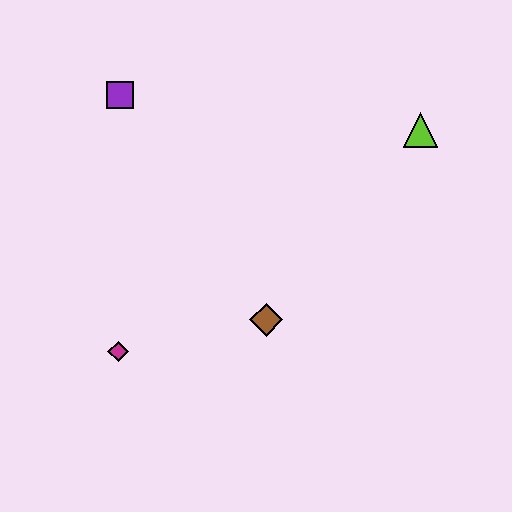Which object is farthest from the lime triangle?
The magenta diamond is farthest from the lime triangle.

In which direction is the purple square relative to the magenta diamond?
The purple square is above the magenta diamond.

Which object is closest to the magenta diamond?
The brown diamond is closest to the magenta diamond.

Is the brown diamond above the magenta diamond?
Yes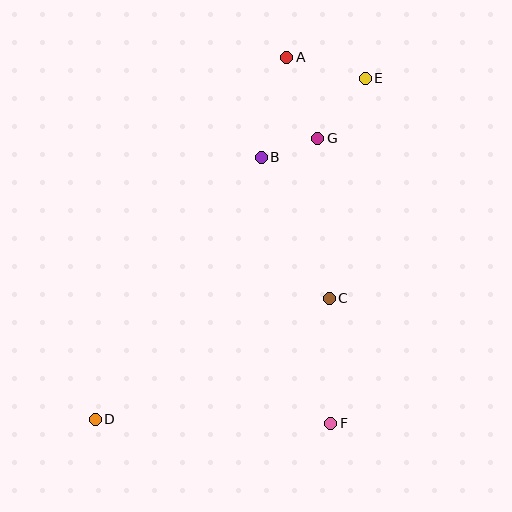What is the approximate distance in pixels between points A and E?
The distance between A and E is approximately 81 pixels.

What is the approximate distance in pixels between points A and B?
The distance between A and B is approximately 103 pixels.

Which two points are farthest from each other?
Points D and E are farthest from each other.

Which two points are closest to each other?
Points B and G are closest to each other.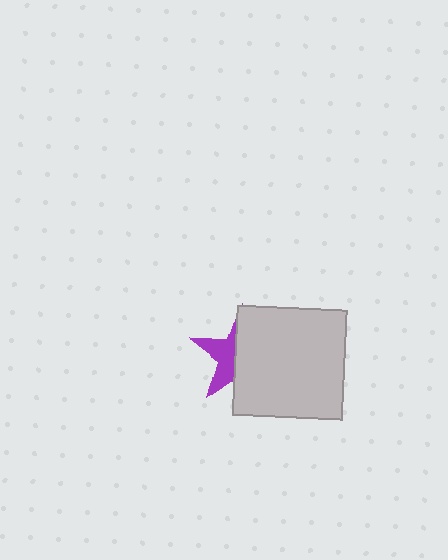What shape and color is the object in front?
The object in front is a light gray rectangle.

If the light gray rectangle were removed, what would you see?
You would see the complete purple star.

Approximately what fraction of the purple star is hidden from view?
Roughly 61% of the purple star is hidden behind the light gray rectangle.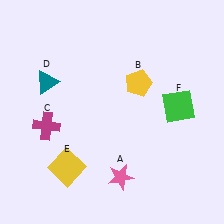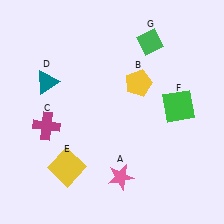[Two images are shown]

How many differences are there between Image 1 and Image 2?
There is 1 difference between the two images.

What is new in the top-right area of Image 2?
A green diamond (G) was added in the top-right area of Image 2.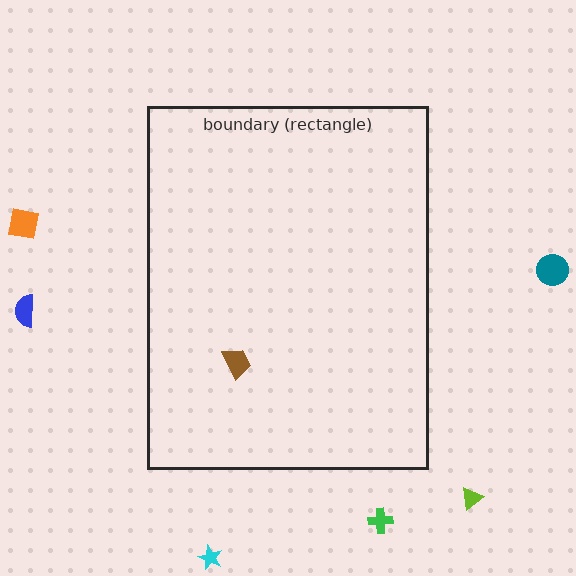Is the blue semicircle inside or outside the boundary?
Outside.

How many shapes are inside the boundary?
1 inside, 6 outside.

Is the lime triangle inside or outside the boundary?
Outside.